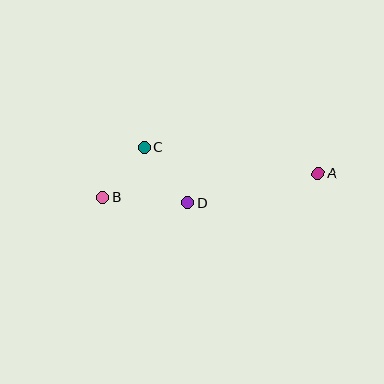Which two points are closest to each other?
Points B and C are closest to each other.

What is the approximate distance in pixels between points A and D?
The distance between A and D is approximately 134 pixels.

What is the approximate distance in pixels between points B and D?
The distance between B and D is approximately 85 pixels.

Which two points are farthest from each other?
Points A and B are farthest from each other.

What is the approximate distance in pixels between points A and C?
The distance between A and C is approximately 176 pixels.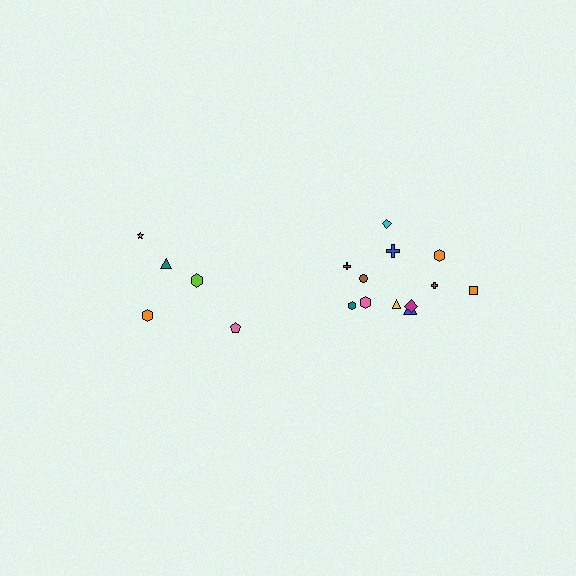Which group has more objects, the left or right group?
The right group.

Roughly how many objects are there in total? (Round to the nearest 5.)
Roughly 15 objects in total.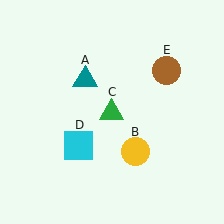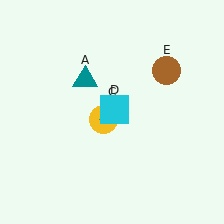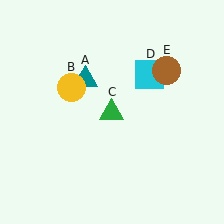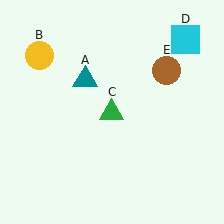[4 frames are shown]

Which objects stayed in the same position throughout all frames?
Teal triangle (object A) and green triangle (object C) and brown circle (object E) remained stationary.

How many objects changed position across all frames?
2 objects changed position: yellow circle (object B), cyan square (object D).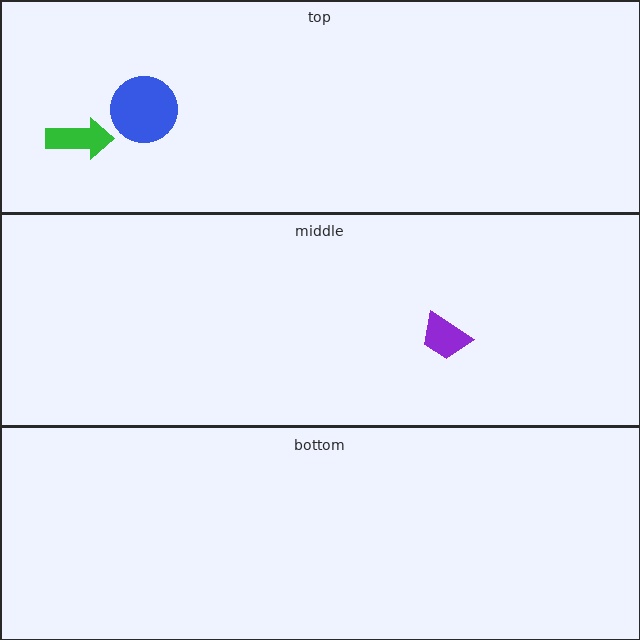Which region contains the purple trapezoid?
The middle region.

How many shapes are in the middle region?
1.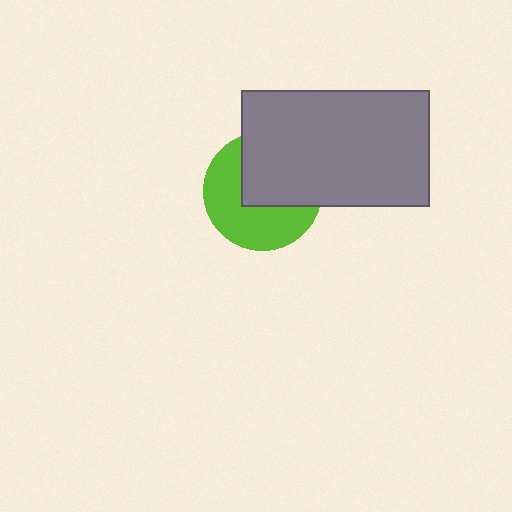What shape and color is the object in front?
The object in front is a gray rectangle.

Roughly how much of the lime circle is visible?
About half of it is visible (roughly 52%).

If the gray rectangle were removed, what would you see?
You would see the complete lime circle.